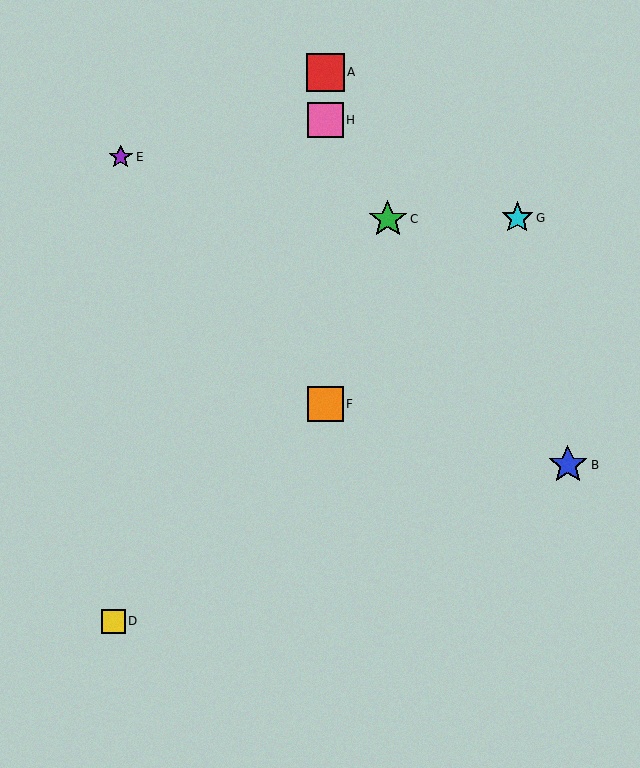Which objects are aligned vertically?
Objects A, F, H are aligned vertically.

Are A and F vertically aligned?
Yes, both are at x≈325.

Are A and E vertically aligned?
No, A is at x≈325 and E is at x≈121.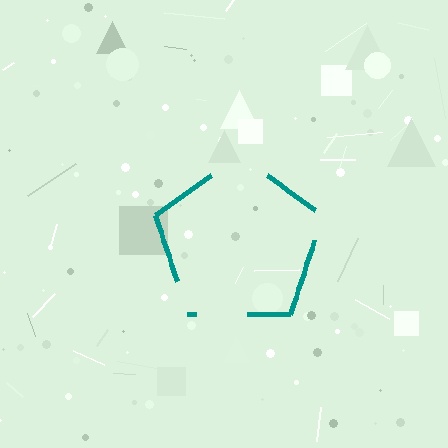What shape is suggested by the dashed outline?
The dashed outline suggests a pentagon.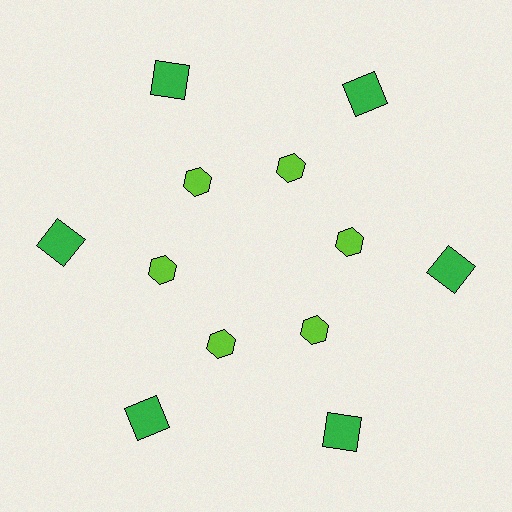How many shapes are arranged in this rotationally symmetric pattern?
There are 12 shapes, arranged in 6 groups of 2.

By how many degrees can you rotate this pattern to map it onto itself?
The pattern maps onto itself every 60 degrees of rotation.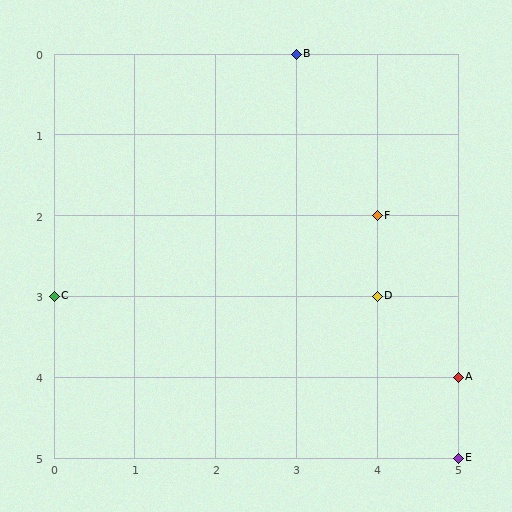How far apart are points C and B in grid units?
Points C and B are 3 columns and 3 rows apart (about 4.2 grid units diagonally).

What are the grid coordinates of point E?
Point E is at grid coordinates (5, 5).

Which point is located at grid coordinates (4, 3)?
Point D is at (4, 3).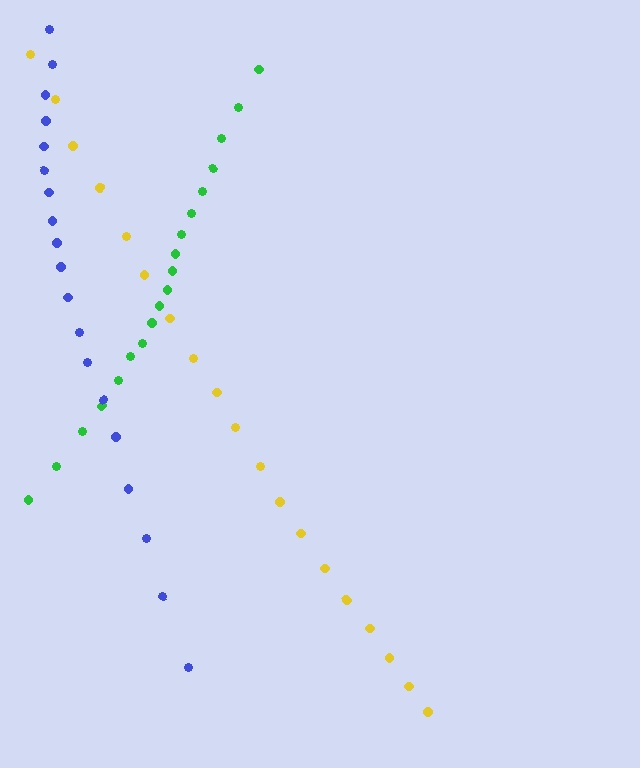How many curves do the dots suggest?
There are 3 distinct paths.